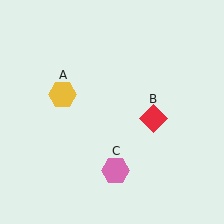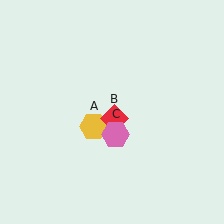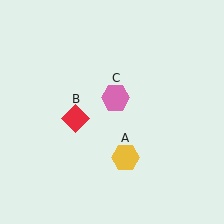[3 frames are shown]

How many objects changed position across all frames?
3 objects changed position: yellow hexagon (object A), red diamond (object B), pink hexagon (object C).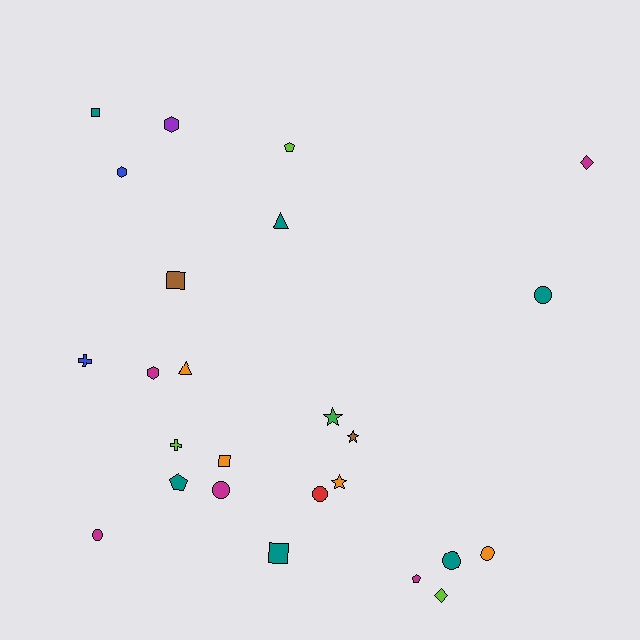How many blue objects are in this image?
There are 2 blue objects.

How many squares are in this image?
There are 4 squares.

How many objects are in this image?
There are 25 objects.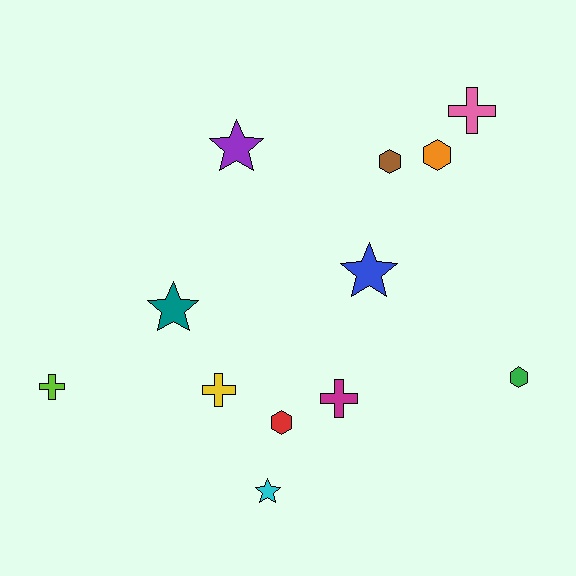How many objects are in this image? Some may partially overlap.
There are 12 objects.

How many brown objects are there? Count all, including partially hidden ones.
There is 1 brown object.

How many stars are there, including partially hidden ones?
There are 4 stars.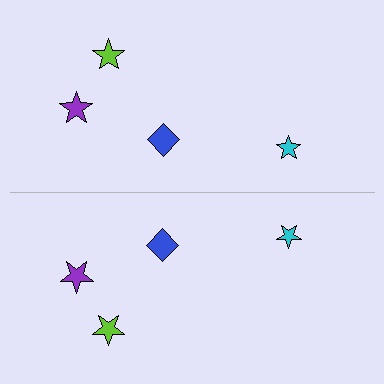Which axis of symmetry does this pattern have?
The pattern has a horizontal axis of symmetry running through the center of the image.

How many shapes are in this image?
There are 8 shapes in this image.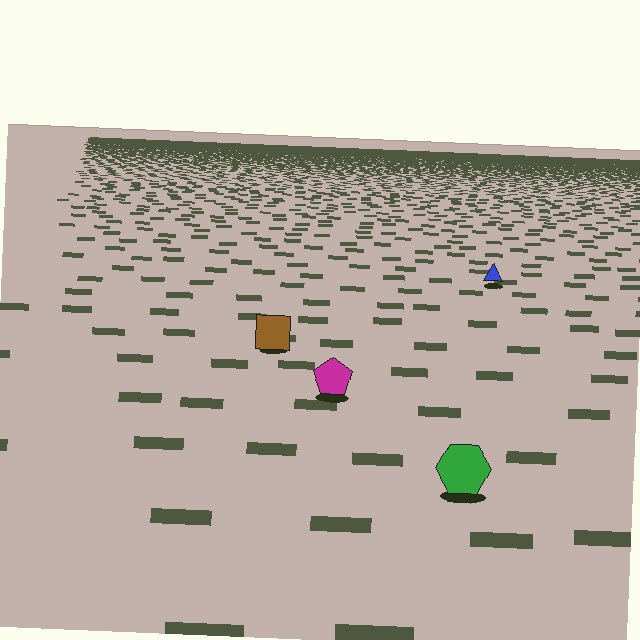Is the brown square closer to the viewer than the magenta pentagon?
No. The magenta pentagon is closer — you can tell from the texture gradient: the ground texture is coarser near it.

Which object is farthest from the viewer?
The blue triangle is farthest from the viewer. It appears smaller and the ground texture around it is denser.